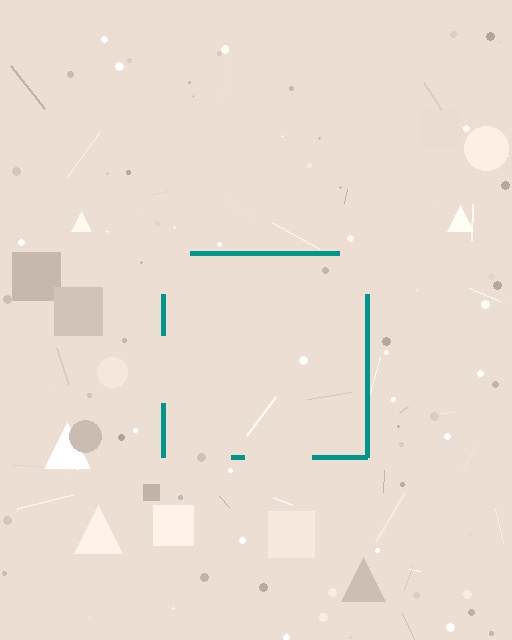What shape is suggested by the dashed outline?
The dashed outline suggests a square.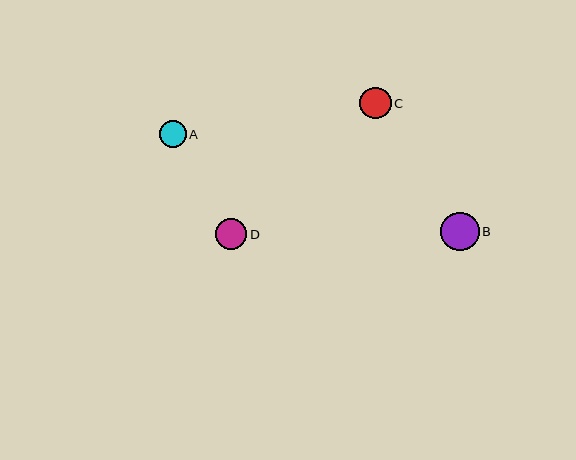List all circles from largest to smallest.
From largest to smallest: B, C, D, A.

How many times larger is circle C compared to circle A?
Circle C is approximately 1.2 times the size of circle A.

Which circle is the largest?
Circle B is the largest with a size of approximately 39 pixels.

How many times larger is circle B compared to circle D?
Circle B is approximately 1.2 times the size of circle D.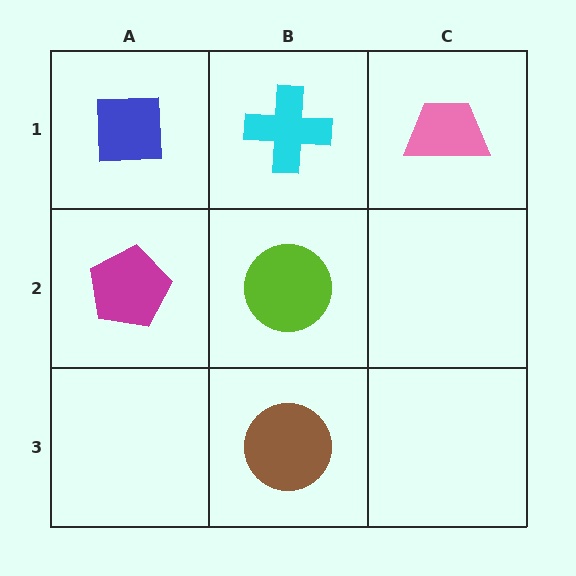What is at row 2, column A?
A magenta pentagon.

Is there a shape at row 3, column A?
No, that cell is empty.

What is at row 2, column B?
A lime circle.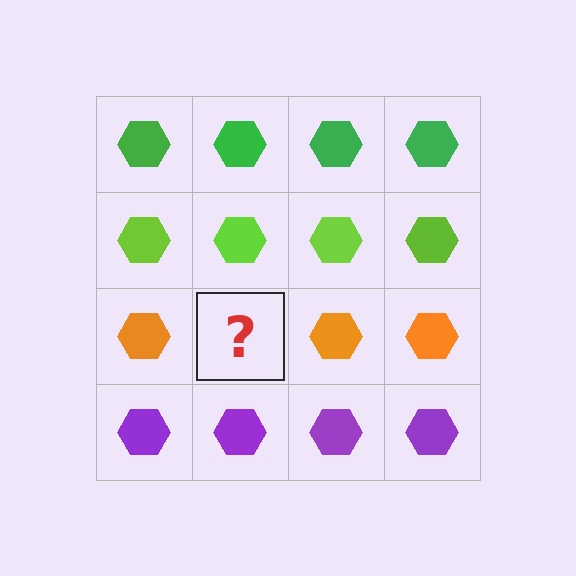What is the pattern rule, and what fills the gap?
The rule is that each row has a consistent color. The gap should be filled with an orange hexagon.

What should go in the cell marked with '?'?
The missing cell should contain an orange hexagon.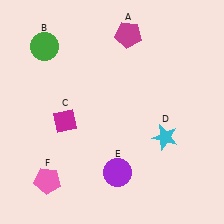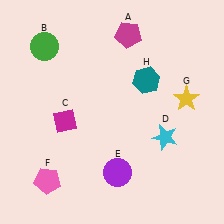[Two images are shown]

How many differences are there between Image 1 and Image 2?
There are 2 differences between the two images.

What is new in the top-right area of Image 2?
A yellow star (G) was added in the top-right area of Image 2.